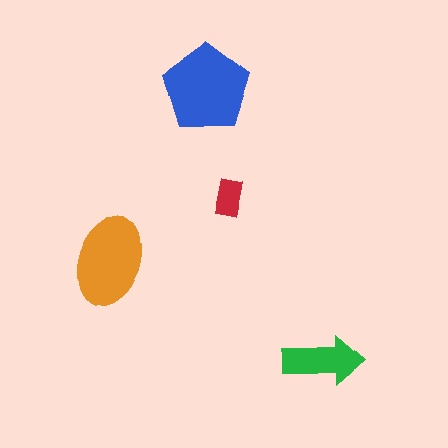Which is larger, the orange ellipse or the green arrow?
The orange ellipse.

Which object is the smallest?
The red rectangle.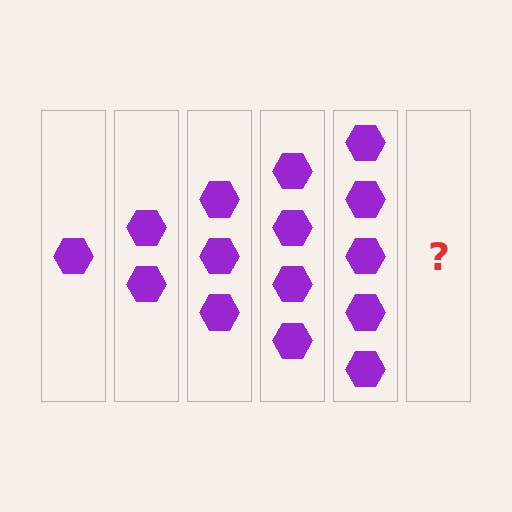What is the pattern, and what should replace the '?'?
The pattern is that each step adds one more hexagon. The '?' should be 6 hexagons.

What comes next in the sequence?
The next element should be 6 hexagons.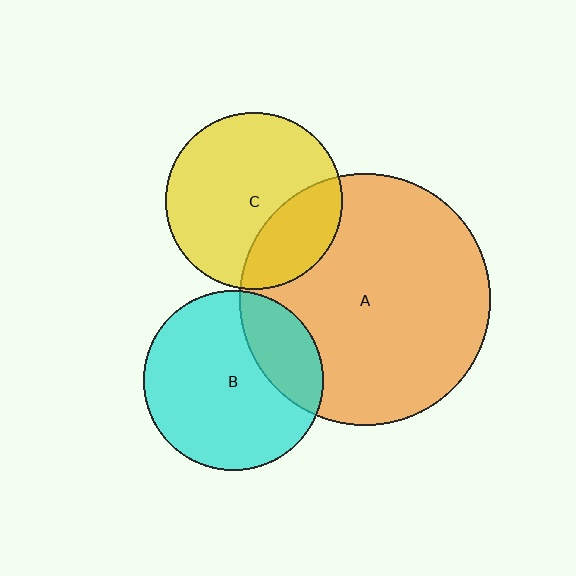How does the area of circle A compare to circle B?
Approximately 2.0 times.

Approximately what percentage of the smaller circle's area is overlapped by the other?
Approximately 25%.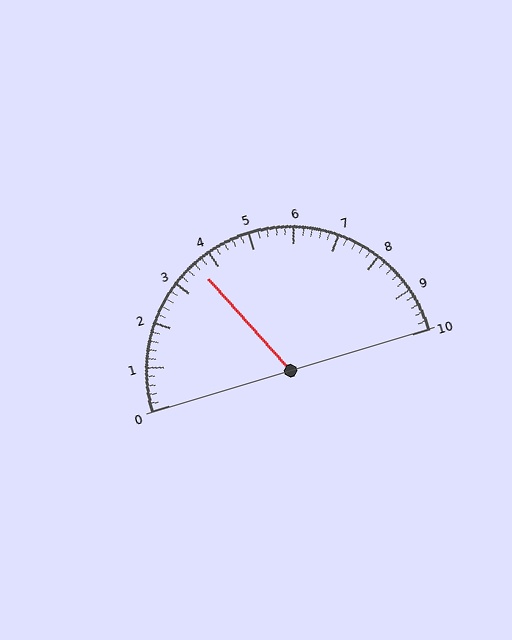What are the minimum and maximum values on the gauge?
The gauge ranges from 0 to 10.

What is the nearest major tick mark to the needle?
The nearest major tick mark is 4.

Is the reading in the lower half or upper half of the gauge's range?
The reading is in the lower half of the range (0 to 10).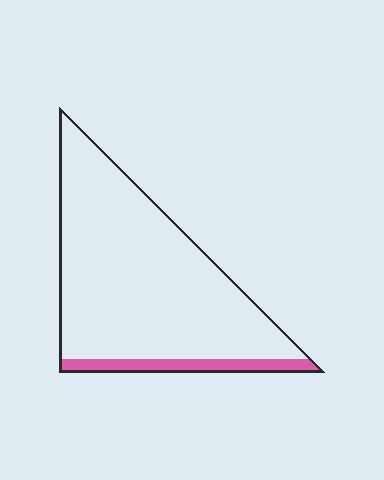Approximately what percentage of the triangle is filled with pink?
Approximately 10%.